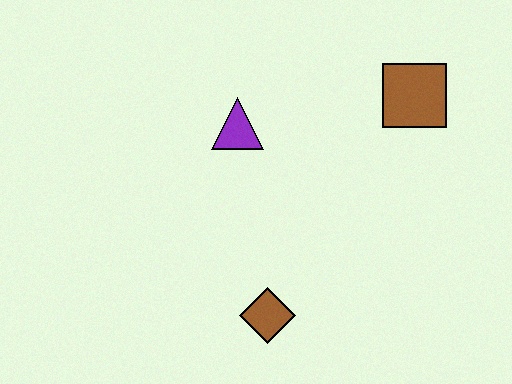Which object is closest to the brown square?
The purple triangle is closest to the brown square.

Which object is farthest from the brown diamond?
The brown square is farthest from the brown diamond.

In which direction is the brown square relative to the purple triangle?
The brown square is to the right of the purple triangle.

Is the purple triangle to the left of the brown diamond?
Yes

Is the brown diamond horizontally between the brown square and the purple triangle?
Yes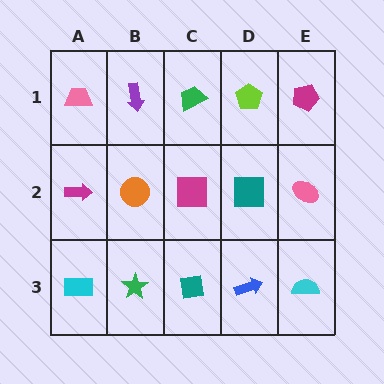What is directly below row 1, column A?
A magenta arrow.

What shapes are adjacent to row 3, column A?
A magenta arrow (row 2, column A), a green star (row 3, column B).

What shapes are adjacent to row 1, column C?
A magenta square (row 2, column C), a purple arrow (row 1, column B), a lime pentagon (row 1, column D).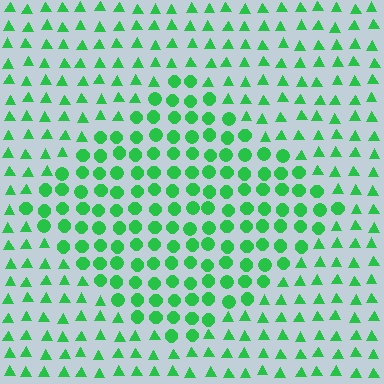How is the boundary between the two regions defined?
The boundary is defined by a change in element shape: circles inside vs. triangles outside. All elements share the same color and spacing.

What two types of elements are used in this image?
The image uses circles inside the diamond region and triangles outside it.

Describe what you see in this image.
The image is filled with small green elements arranged in a uniform grid. A diamond-shaped region contains circles, while the surrounding area contains triangles. The boundary is defined purely by the change in element shape.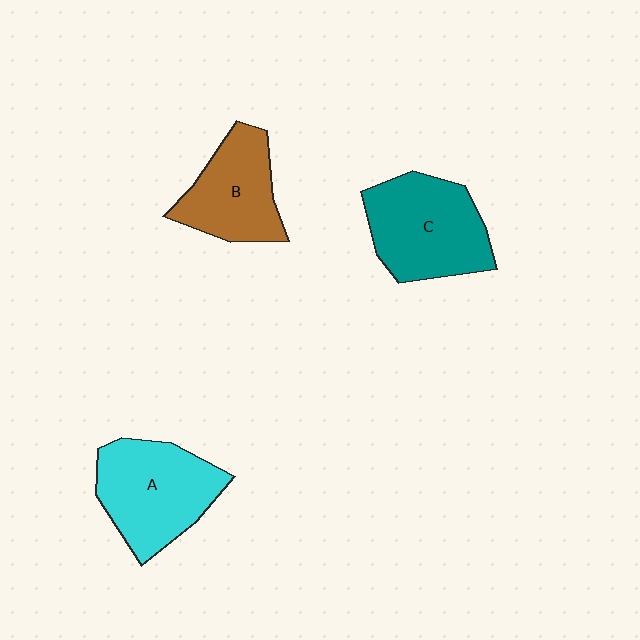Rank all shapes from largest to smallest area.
From largest to smallest: C (teal), A (cyan), B (brown).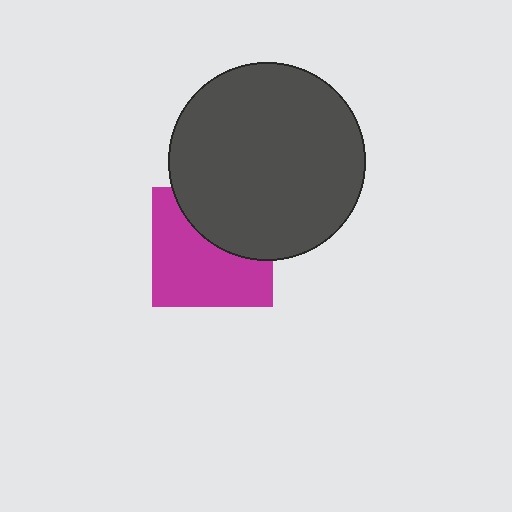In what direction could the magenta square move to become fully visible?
The magenta square could move down. That would shift it out from behind the dark gray circle entirely.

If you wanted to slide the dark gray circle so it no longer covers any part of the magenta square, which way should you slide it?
Slide it up — that is the most direct way to separate the two shapes.